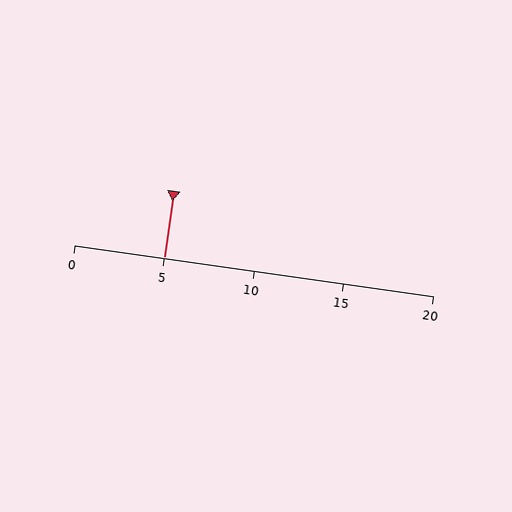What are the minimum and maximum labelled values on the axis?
The axis runs from 0 to 20.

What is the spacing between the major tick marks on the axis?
The major ticks are spaced 5 apart.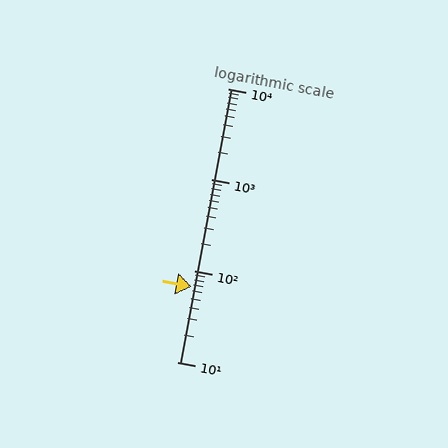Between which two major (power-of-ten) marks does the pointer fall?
The pointer is between 10 and 100.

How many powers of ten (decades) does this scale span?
The scale spans 3 decades, from 10 to 10000.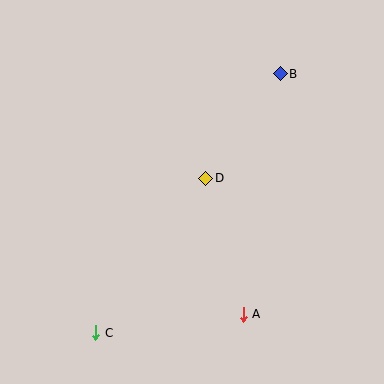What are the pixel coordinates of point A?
Point A is at (243, 314).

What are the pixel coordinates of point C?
Point C is at (96, 333).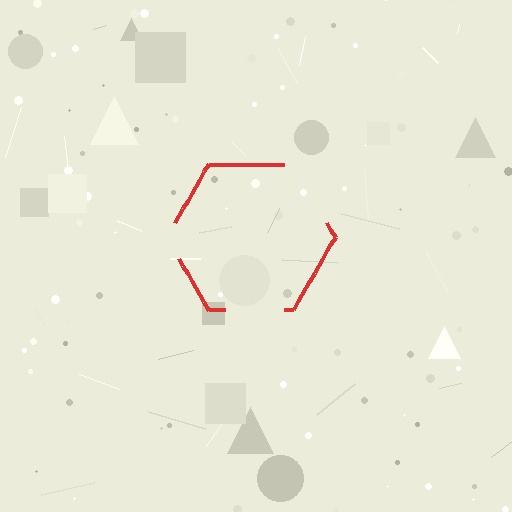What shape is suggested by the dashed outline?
The dashed outline suggests a hexagon.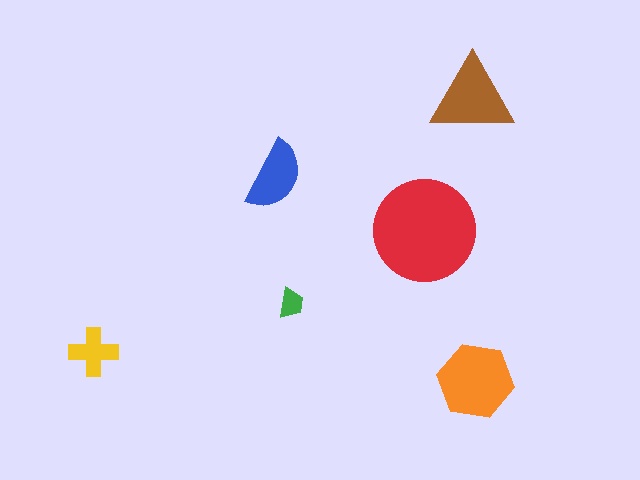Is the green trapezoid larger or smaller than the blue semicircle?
Smaller.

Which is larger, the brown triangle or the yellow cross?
The brown triangle.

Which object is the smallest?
The green trapezoid.